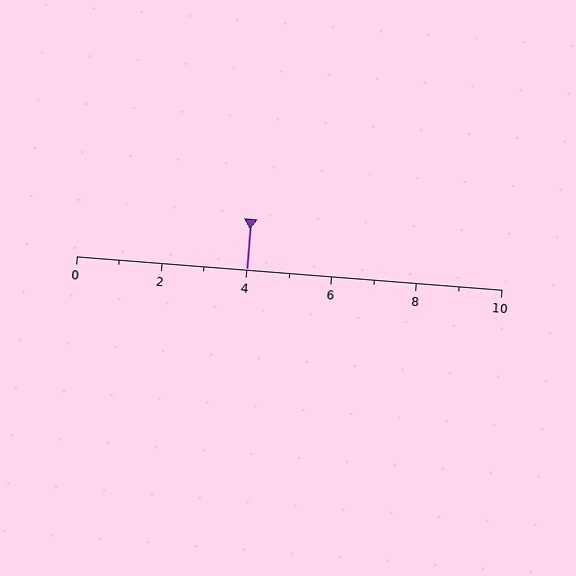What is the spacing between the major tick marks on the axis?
The major ticks are spaced 2 apart.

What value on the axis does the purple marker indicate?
The marker indicates approximately 4.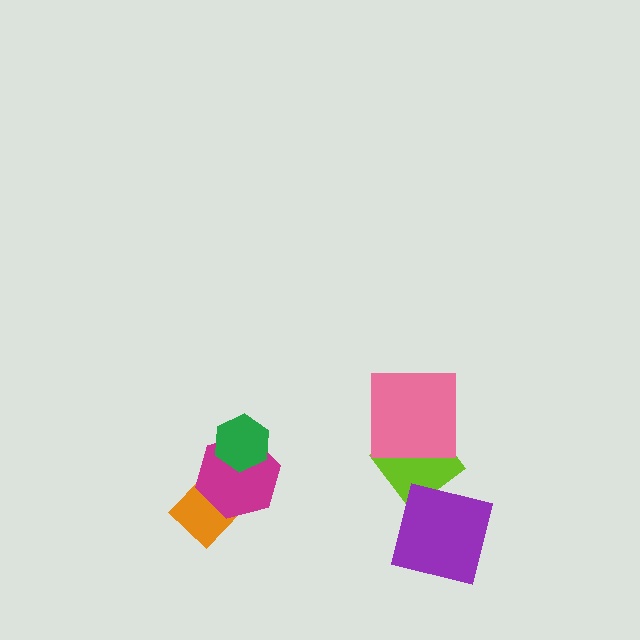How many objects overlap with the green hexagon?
1 object overlaps with the green hexagon.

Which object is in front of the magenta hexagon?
The green hexagon is in front of the magenta hexagon.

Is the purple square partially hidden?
No, no other shape covers it.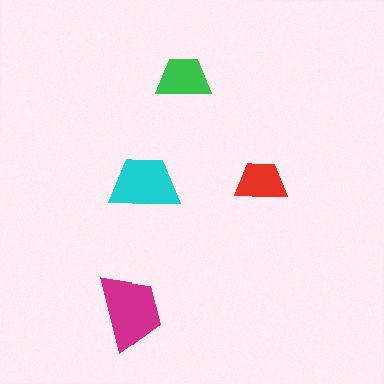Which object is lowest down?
The magenta trapezoid is bottommost.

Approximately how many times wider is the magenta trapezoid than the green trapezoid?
About 1.5 times wider.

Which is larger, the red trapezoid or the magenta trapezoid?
The magenta one.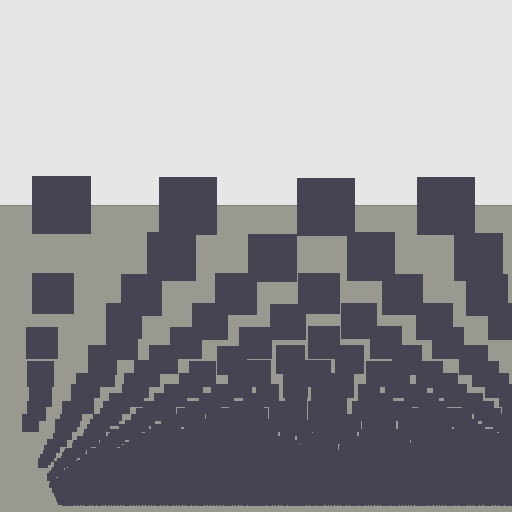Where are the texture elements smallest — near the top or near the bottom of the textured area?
Near the bottom.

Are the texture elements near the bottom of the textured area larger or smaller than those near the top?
Smaller. The gradient is inverted — elements near the bottom are smaller and denser.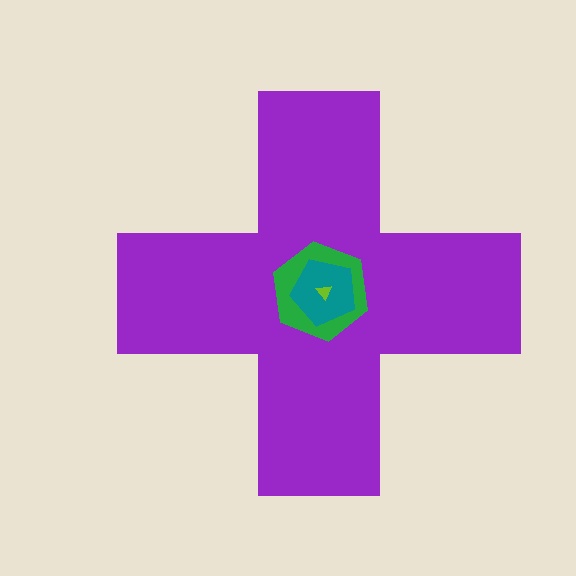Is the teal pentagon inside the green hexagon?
Yes.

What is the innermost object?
The lime triangle.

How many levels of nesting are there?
4.